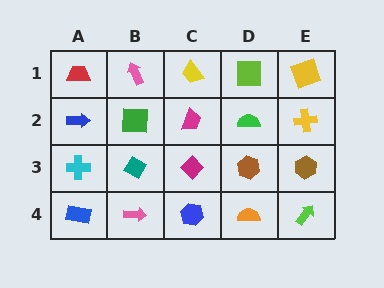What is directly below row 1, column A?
A blue arrow.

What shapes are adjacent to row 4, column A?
A cyan cross (row 3, column A), a pink arrow (row 4, column B).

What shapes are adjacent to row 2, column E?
A yellow square (row 1, column E), a brown hexagon (row 3, column E), a green semicircle (row 2, column D).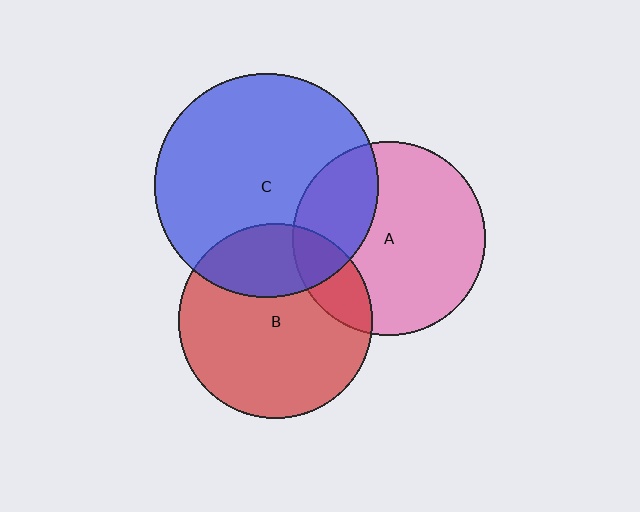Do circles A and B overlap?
Yes.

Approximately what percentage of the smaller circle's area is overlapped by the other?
Approximately 15%.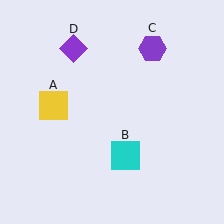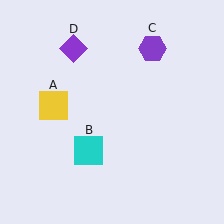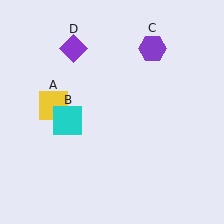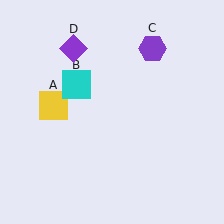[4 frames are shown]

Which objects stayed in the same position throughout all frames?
Yellow square (object A) and purple hexagon (object C) and purple diamond (object D) remained stationary.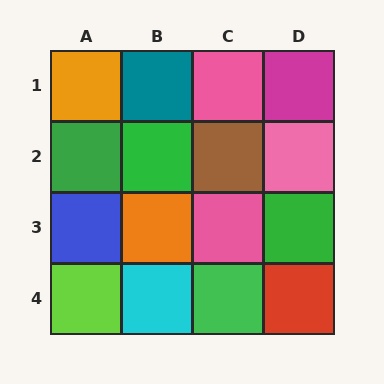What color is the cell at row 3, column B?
Orange.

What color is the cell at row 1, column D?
Magenta.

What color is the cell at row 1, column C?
Pink.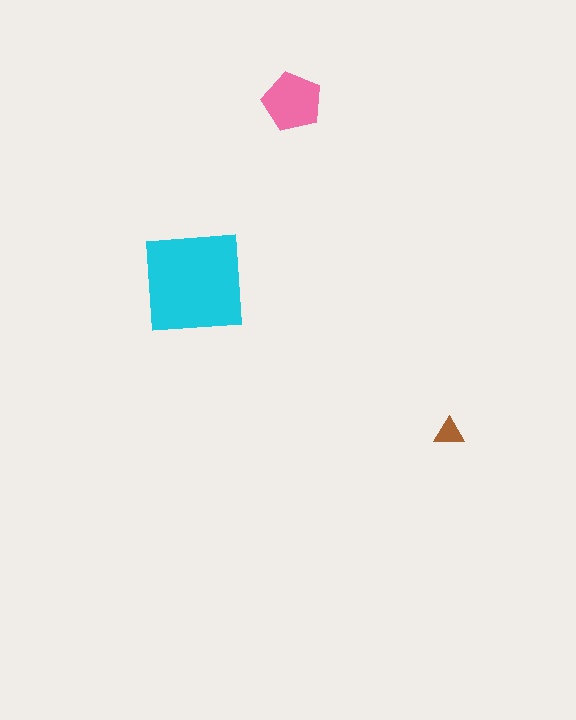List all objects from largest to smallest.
The cyan square, the pink pentagon, the brown triangle.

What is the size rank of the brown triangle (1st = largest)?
3rd.